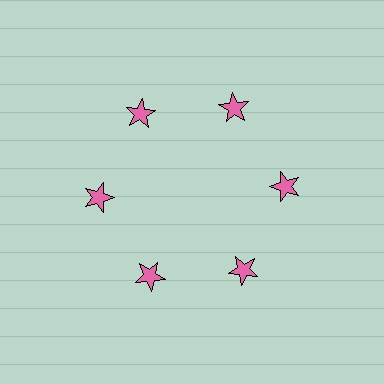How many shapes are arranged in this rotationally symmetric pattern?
There are 6 shapes, arranged in 6 groups of 1.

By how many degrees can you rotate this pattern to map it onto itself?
The pattern maps onto itself every 60 degrees of rotation.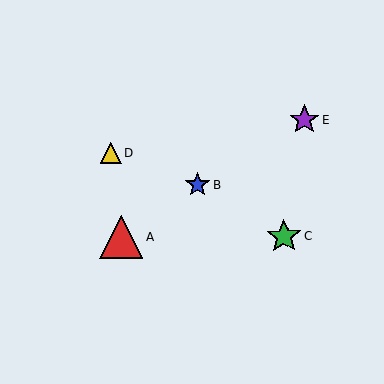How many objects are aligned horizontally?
2 objects (A, C) are aligned horizontally.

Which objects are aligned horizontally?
Objects A, C are aligned horizontally.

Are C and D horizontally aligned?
No, C is at y≈236 and D is at y≈153.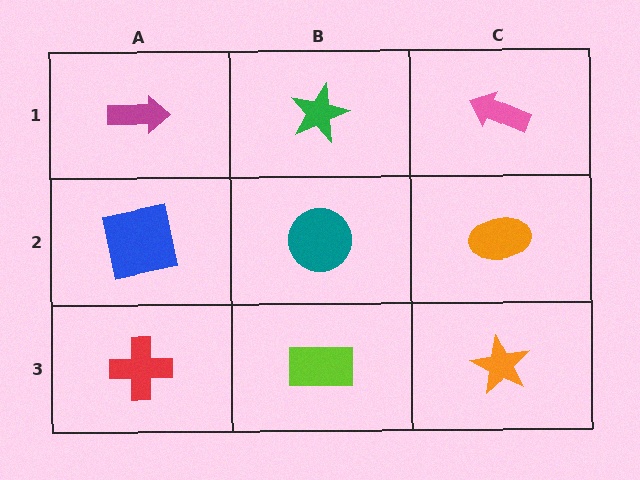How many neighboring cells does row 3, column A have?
2.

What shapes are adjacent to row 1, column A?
A blue square (row 2, column A), a green star (row 1, column B).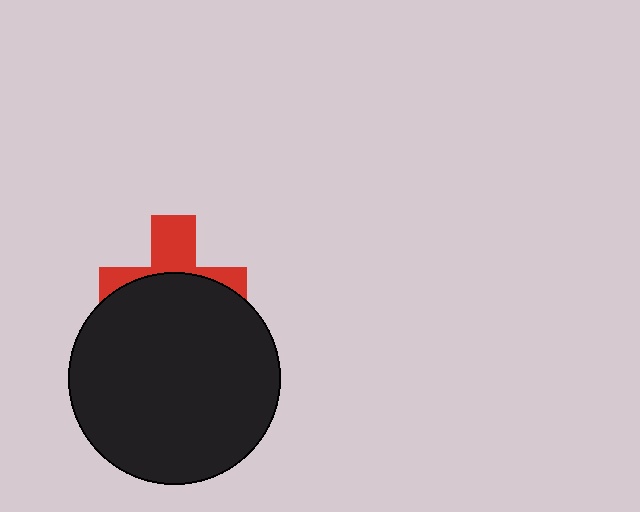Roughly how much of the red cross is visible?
A small part of it is visible (roughly 39%).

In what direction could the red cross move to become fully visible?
The red cross could move up. That would shift it out from behind the black circle entirely.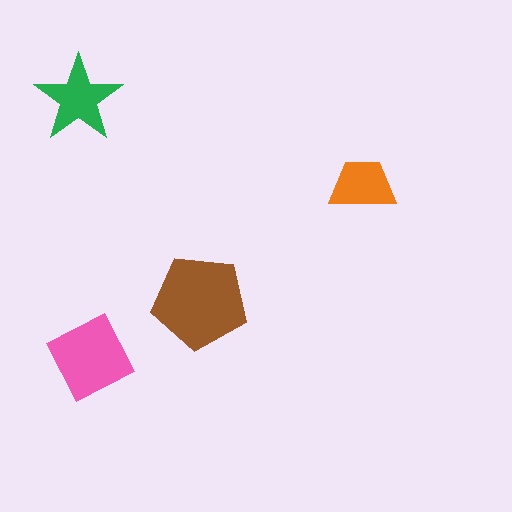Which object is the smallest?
The orange trapezoid.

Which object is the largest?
The brown pentagon.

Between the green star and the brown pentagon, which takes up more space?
The brown pentagon.